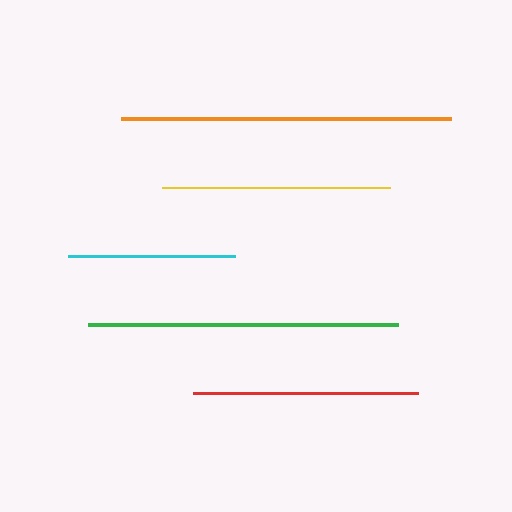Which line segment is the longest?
The orange line is the longest at approximately 330 pixels.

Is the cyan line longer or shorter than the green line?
The green line is longer than the cyan line.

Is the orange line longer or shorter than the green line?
The orange line is longer than the green line.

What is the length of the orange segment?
The orange segment is approximately 330 pixels long.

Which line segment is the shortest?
The cyan line is the shortest at approximately 167 pixels.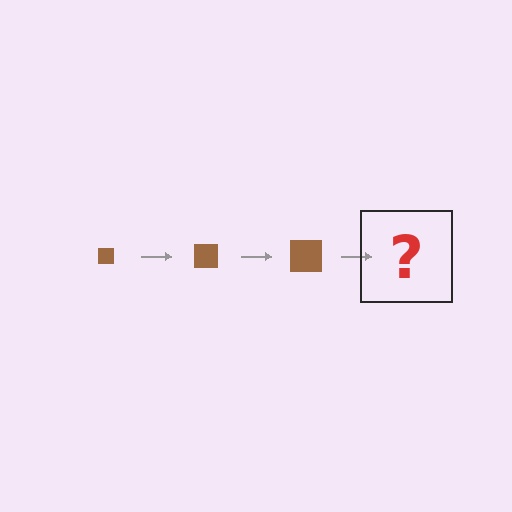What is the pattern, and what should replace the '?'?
The pattern is that the square gets progressively larger each step. The '?' should be a brown square, larger than the previous one.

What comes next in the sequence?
The next element should be a brown square, larger than the previous one.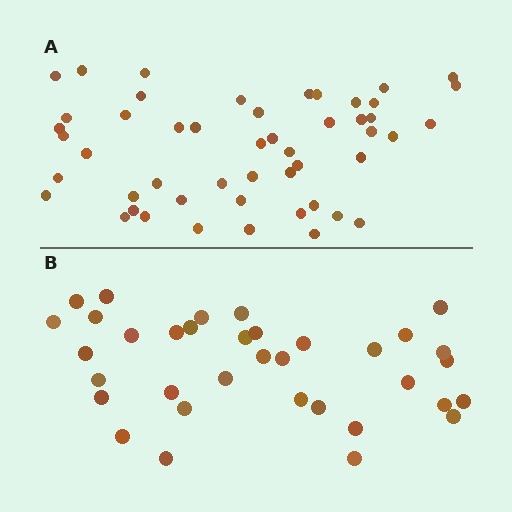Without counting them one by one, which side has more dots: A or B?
Region A (the top region) has more dots.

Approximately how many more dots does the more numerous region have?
Region A has approximately 15 more dots than region B.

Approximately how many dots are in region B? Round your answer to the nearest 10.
About 40 dots. (The exact count is 35, which rounds to 40.)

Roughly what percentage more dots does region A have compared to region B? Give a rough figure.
About 45% more.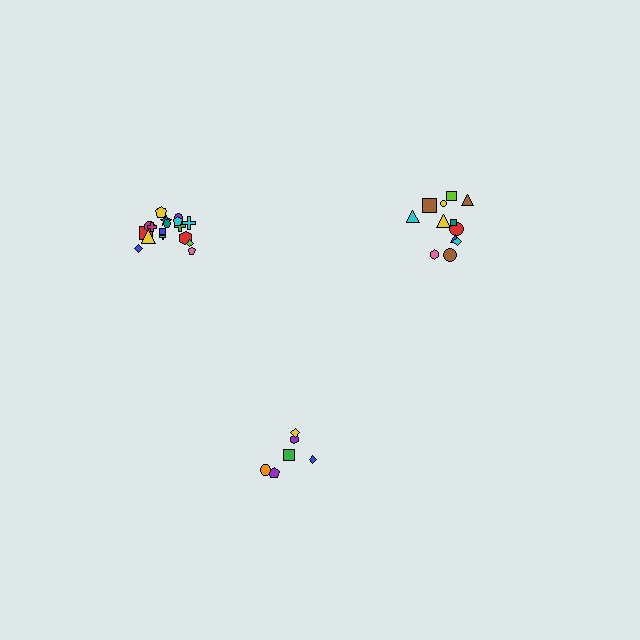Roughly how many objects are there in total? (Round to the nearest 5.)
Roughly 35 objects in total.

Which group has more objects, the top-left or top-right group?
The top-left group.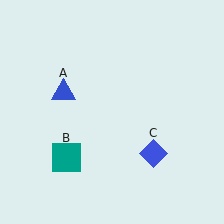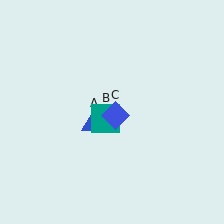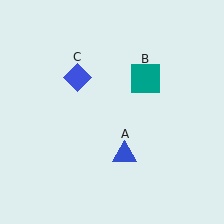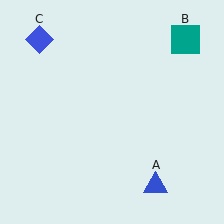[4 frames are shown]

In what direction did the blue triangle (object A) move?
The blue triangle (object A) moved down and to the right.